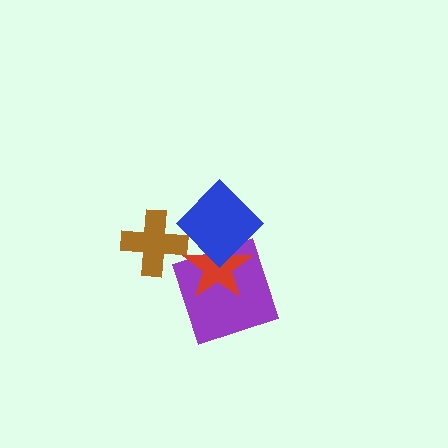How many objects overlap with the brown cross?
1 object overlaps with the brown cross.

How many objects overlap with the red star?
2 objects overlap with the red star.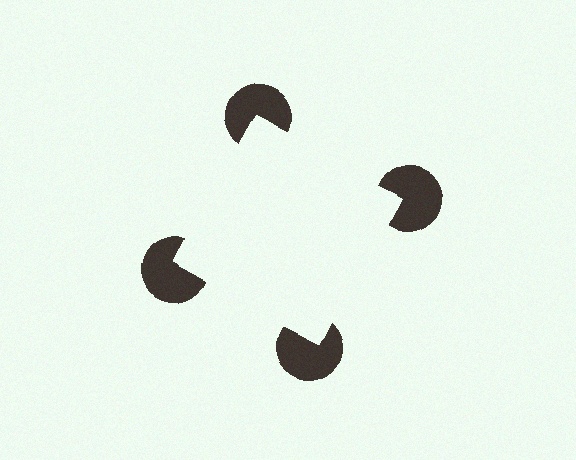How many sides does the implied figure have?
4 sides.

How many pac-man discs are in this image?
There are 4 — one at each vertex of the illusory square.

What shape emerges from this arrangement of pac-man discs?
An illusory square — its edges are inferred from the aligned wedge cuts in the pac-man discs, not physically drawn.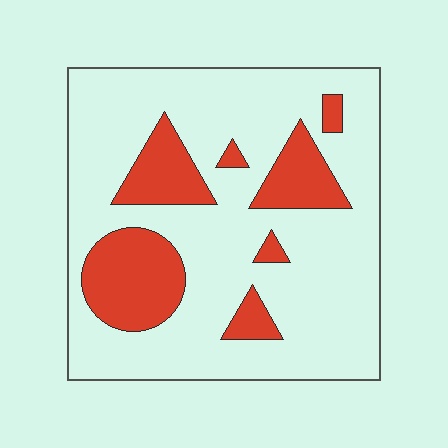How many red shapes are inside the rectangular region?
7.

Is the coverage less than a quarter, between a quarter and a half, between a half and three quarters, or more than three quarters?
Less than a quarter.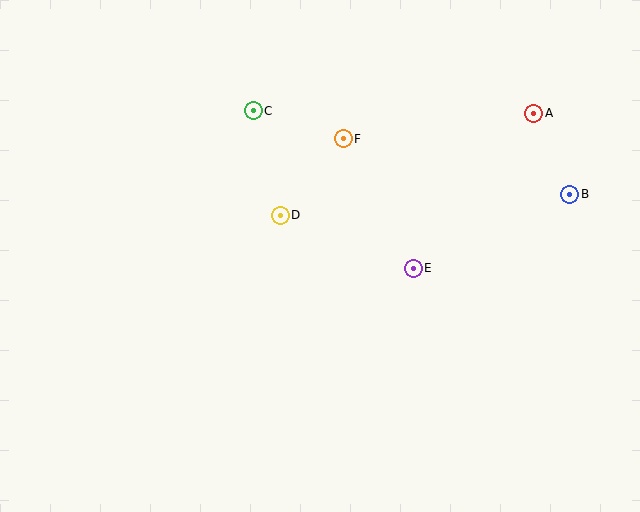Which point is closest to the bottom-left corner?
Point D is closest to the bottom-left corner.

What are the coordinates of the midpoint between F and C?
The midpoint between F and C is at (298, 125).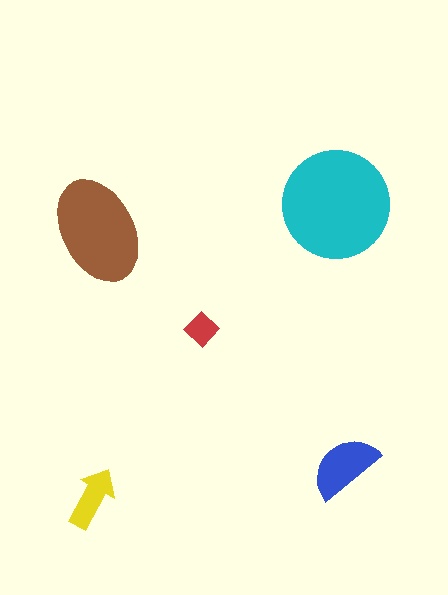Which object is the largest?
The cyan circle.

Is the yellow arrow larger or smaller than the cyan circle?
Smaller.